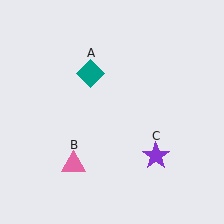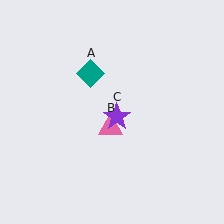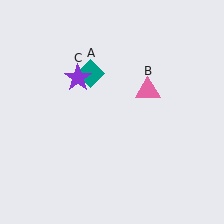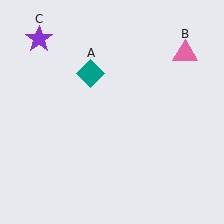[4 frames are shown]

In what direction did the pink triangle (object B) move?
The pink triangle (object B) moved up and to the right.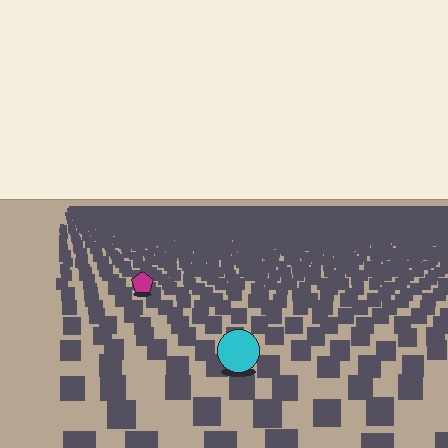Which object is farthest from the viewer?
The magenta pentagon is farthest from the viewer. It appears smaller and the ground texture around it is denser.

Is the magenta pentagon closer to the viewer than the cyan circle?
No. The cyan circle is closer — you can tell from the texture gradient: the ground texture is coarser near it.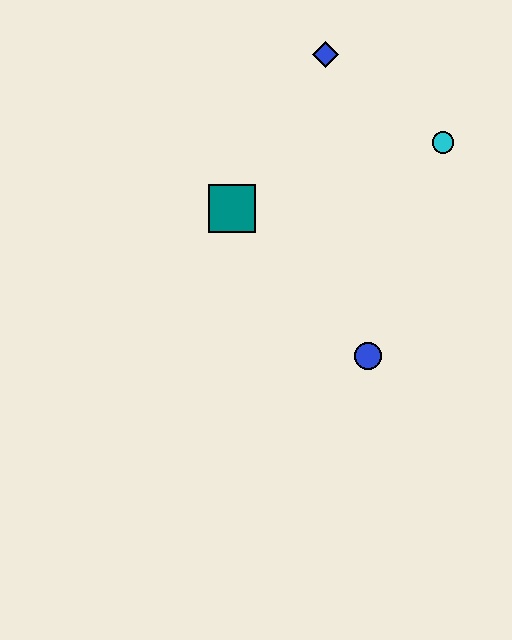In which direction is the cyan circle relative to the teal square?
The cyan circle is to the right of the teal square.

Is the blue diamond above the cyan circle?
Yes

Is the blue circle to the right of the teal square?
Yes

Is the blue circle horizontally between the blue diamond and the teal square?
No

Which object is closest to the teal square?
The blue diamond is closest to the teal square.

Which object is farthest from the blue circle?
The blue diamond is farthest from the blue circle.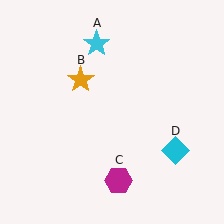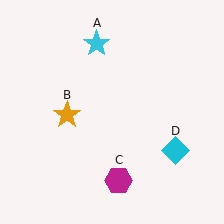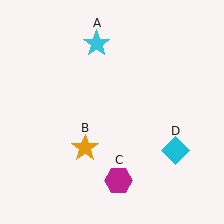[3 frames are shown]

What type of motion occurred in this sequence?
The orange star (object B) rotated counterclockwise around the center of the scene.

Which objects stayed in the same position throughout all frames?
Cyan star (object A) and magenta hexagon (object C) and cyan diamond (object D) remained stationary.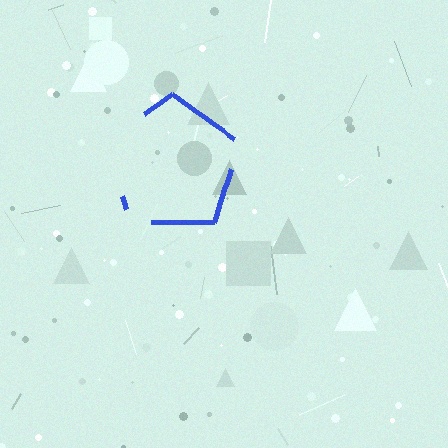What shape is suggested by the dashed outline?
The dashed outline suggests a pentagon.